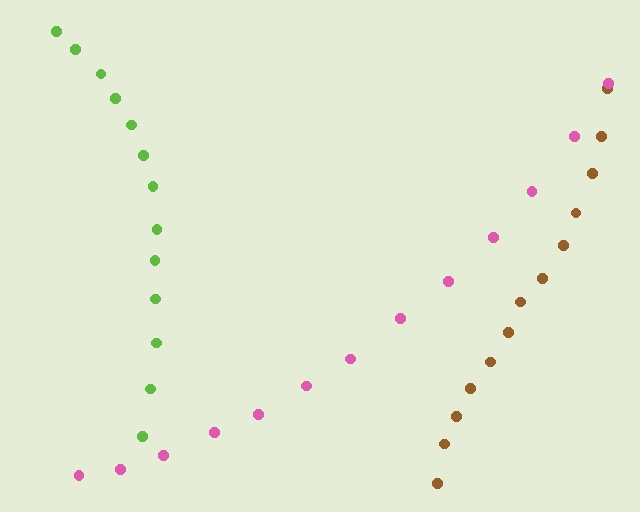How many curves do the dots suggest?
There are 3 distinct paths.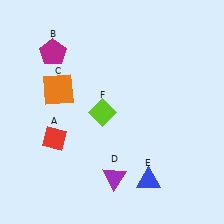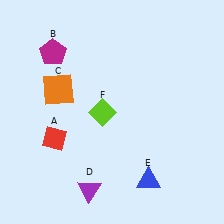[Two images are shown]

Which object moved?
The purple triangle (D) moved left.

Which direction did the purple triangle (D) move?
The purple triangle (D) moved left.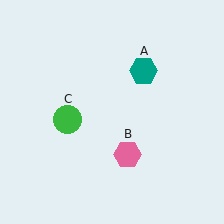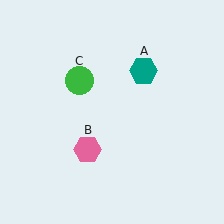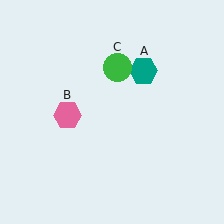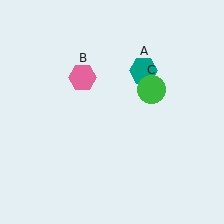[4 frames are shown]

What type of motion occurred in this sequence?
The pink hexagon (object B), green circle (object C) rotated clockwise around the center of the scene.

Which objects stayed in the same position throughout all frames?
Teal hexagon (object A) remained stationary.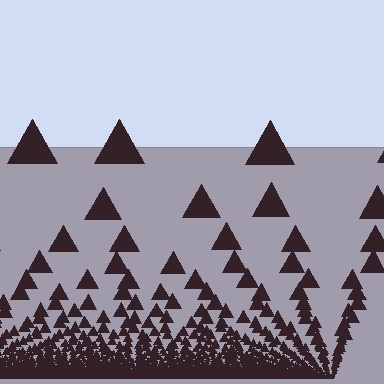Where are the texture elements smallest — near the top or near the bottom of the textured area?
Near the bottom.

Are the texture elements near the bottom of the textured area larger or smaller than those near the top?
Smaller. The gradient is inverted — elements near the bottom are smaller and denser.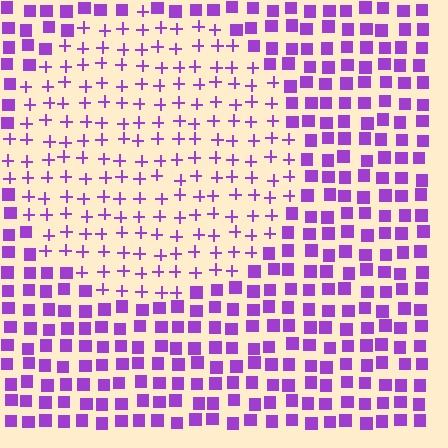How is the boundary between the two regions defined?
The boundary is defined by a change in element shape: plus signs inside vs. squares outside. All elements share the same color and spacing.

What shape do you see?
I see a circle.